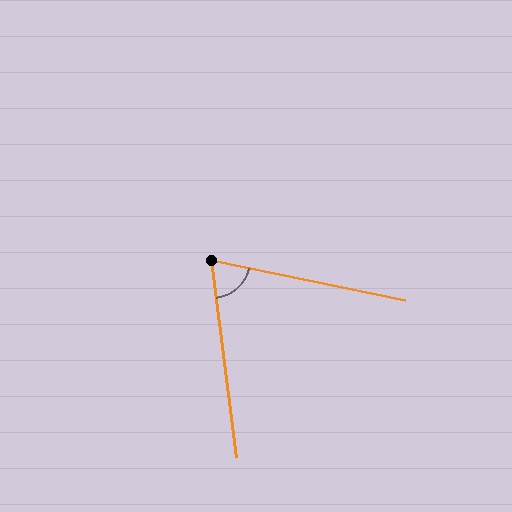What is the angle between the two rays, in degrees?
Approximately 71 degrees.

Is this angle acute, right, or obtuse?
It is acute.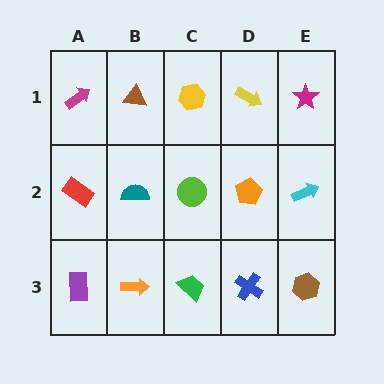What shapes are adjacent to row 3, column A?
A red rectangle (row 2, column A), an orange arrow (row 3, column B).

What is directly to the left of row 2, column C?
A teal semicircle.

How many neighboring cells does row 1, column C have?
3.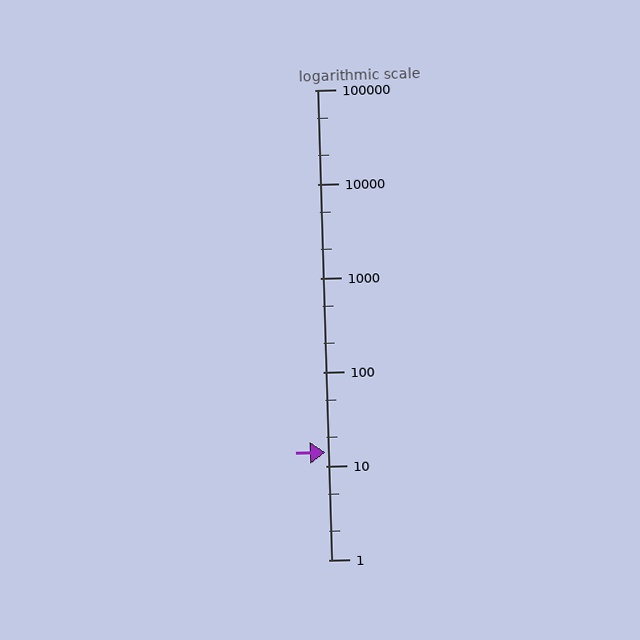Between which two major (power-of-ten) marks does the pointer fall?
The pointer is between 10 and 100.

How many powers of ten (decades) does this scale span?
The scale spans 5 decades, from 1 to 100000.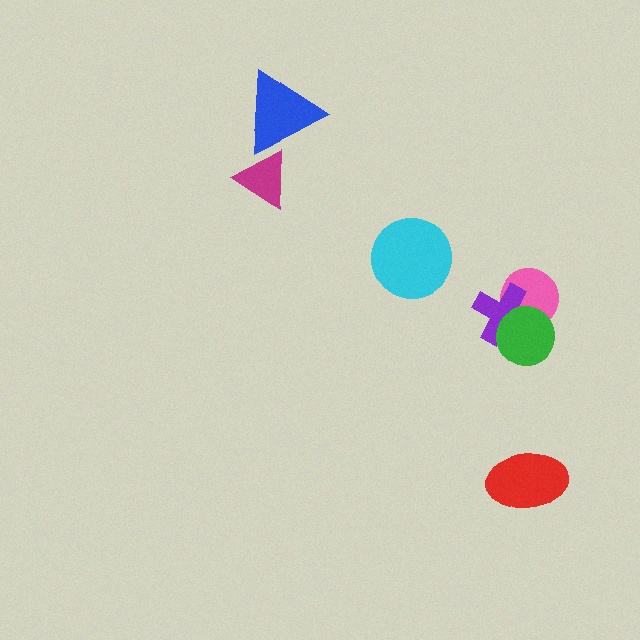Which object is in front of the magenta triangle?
The blue triangle is in front of the magenta triangle.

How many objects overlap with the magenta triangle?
1 object overlaps with the magenta triangle.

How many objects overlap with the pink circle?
2 objects overlap with the pink circle.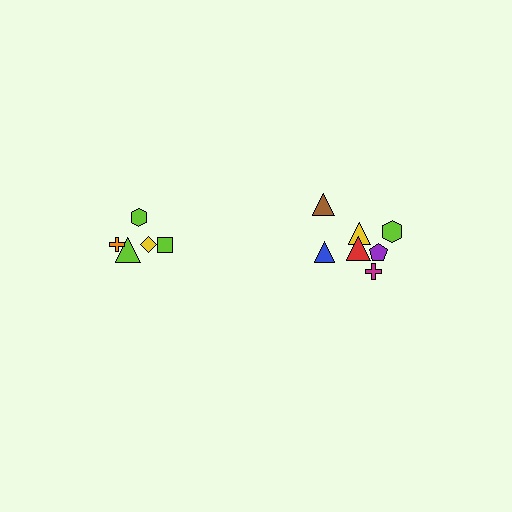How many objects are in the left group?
There are 5 objects.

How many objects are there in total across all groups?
There are 12 objects.